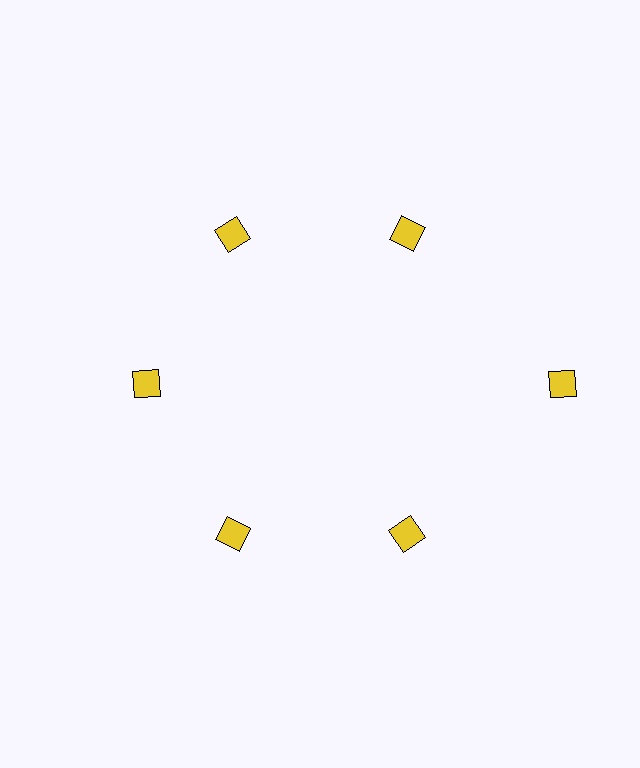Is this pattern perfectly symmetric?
No. The 6 yellow diamonds are arranged in a ring, but one element near the 3 o'clock position is pushed outward from the center, breaking the 6-fold rotational symmetry.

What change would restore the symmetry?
The symmetry would be restored by moving it inward, back onto the ring so that all 6 diamonds sit at equal angles and equal distance from the center.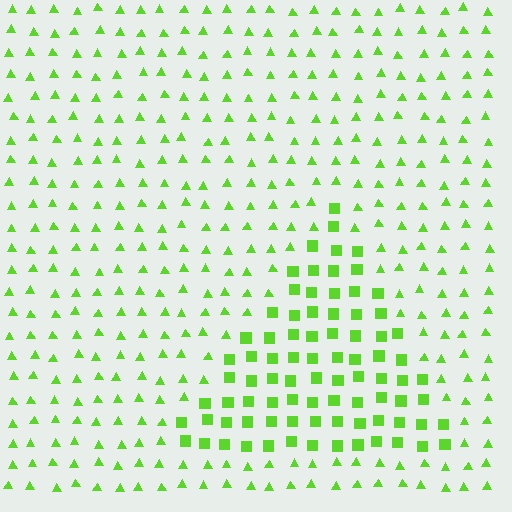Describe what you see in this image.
The image is filled with small lime elements arranged in a uniform grid. A triangle-shaped region contains squares, while the surrounding area contains triangles. The boundary is defined purely by the change in element shape.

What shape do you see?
I see a triangle.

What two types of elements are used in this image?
The image uses squares inside the triangle region and triangles outside it.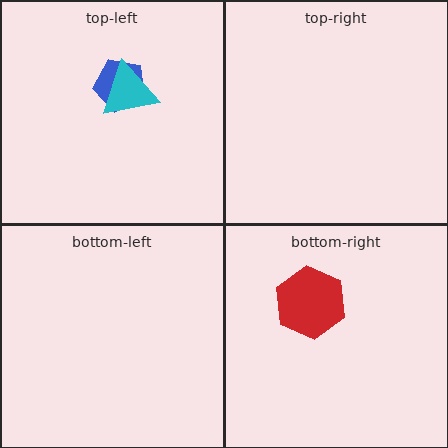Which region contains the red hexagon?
The bottom-right region.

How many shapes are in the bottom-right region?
1.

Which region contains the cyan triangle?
The top-left region.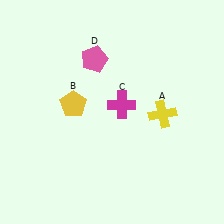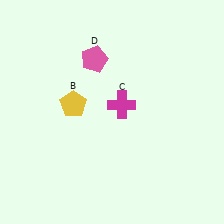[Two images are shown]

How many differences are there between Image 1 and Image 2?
There is 1 difference between the two images.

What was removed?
The yellow cross (A) was removed in Image 2.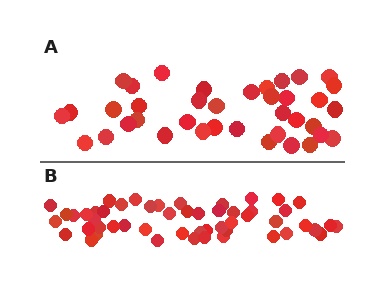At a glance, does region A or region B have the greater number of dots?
Region B (the bottom region) has more dots.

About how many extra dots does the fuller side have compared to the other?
Region B has approximately 15 more dots than region A.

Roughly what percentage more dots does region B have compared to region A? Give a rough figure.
About 35% more.